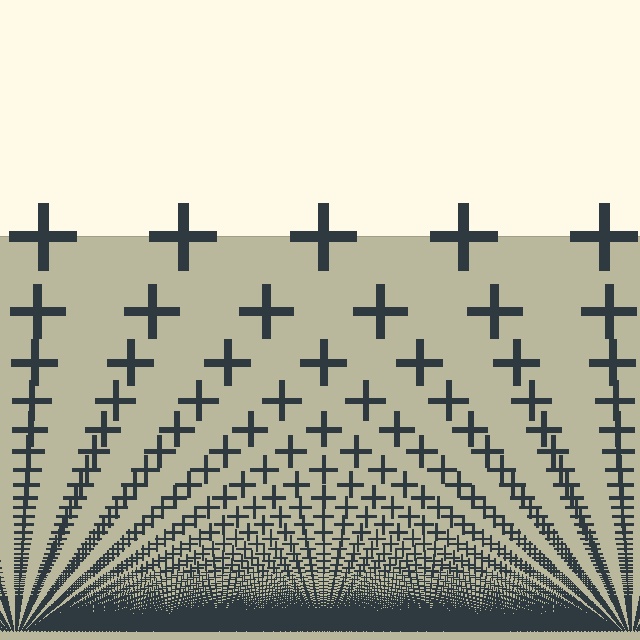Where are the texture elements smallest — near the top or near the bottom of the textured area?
Near the bottom.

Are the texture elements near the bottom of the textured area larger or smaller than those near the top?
Smaller. The gradient is inverted — elements near the bottom are smaller and denser.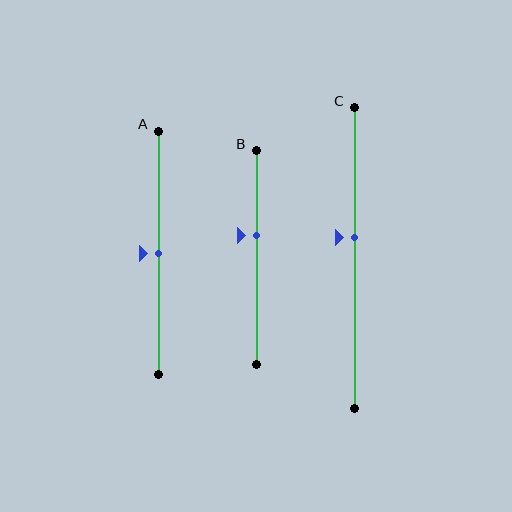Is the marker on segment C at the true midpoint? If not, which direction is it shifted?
No, the marker on segment C is shifted upward by about 7% of the segment length.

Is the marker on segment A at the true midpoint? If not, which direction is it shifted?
Yes, the marker on segment A is at the true midpoint.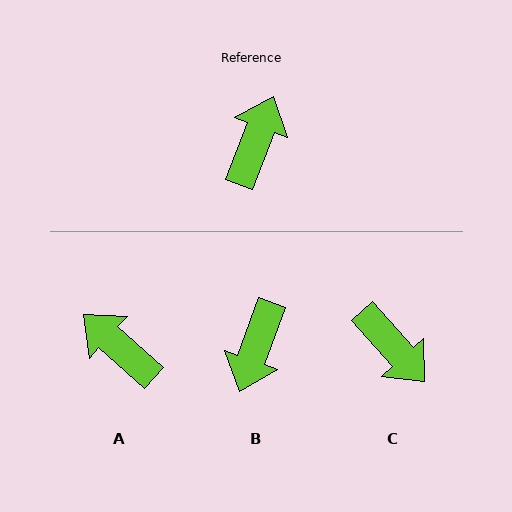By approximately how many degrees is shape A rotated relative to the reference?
Approximately 69 degrees counter-clockwise.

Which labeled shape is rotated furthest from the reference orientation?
B, about 179 degrees away.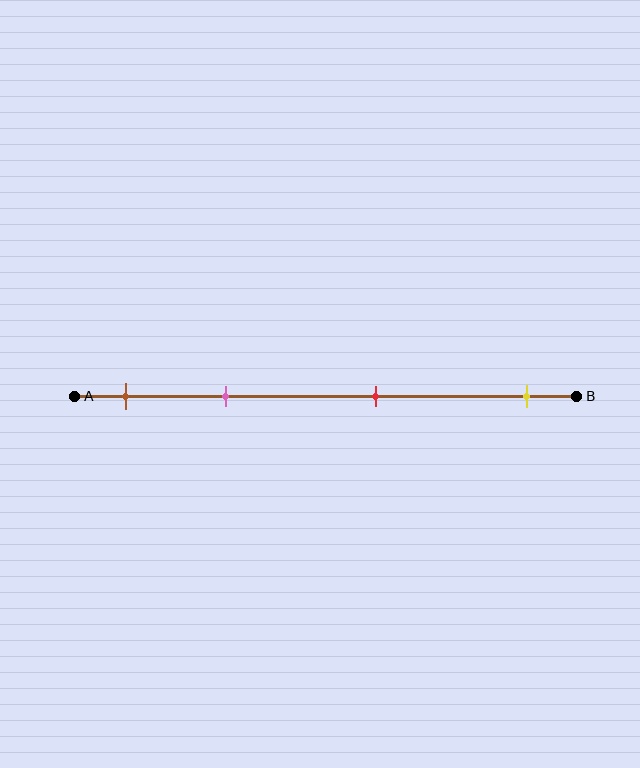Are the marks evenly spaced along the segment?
No, the marks are not evenly spaced.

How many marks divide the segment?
There are 4 marks dividing the segment.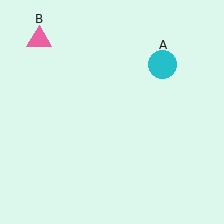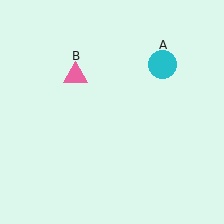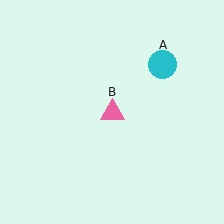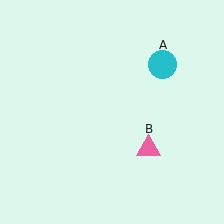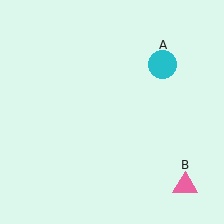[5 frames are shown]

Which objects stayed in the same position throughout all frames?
Cyan circle (object A) remained stationary.